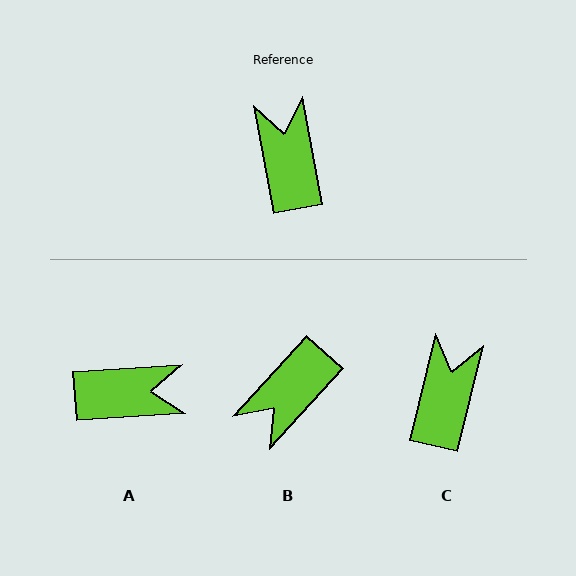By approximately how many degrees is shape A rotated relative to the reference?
Approximately 97 degrees clockwise.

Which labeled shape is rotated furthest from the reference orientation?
B, about 127 degrees away.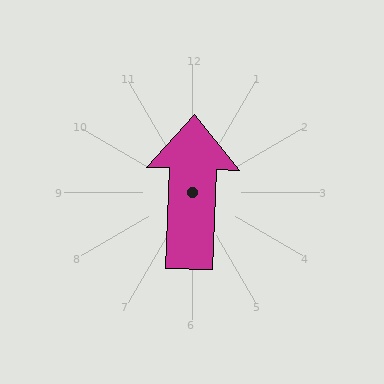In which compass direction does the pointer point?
North.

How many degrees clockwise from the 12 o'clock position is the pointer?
Approximately 2 degrees.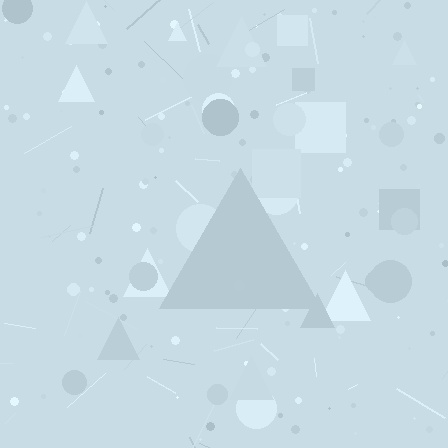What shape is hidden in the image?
A triangle is hidden in the image.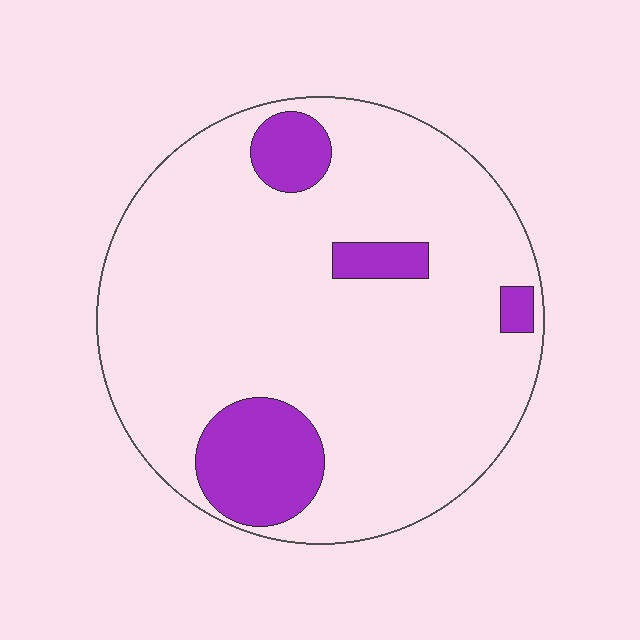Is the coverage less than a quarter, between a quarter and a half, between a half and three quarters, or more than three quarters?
Less than a quarter.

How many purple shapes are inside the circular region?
4.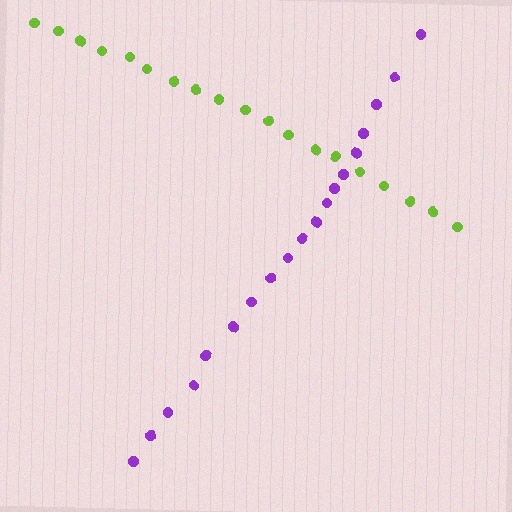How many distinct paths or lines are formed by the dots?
There are 2 distinct paths.